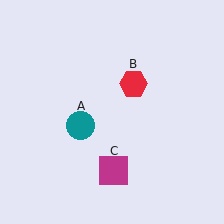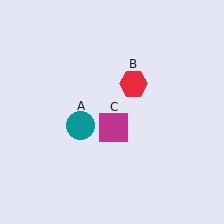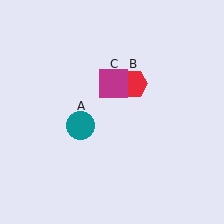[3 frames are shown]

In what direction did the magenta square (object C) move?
The magenta square (object C) moved up.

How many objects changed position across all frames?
1 object changed position: magenta square (object C).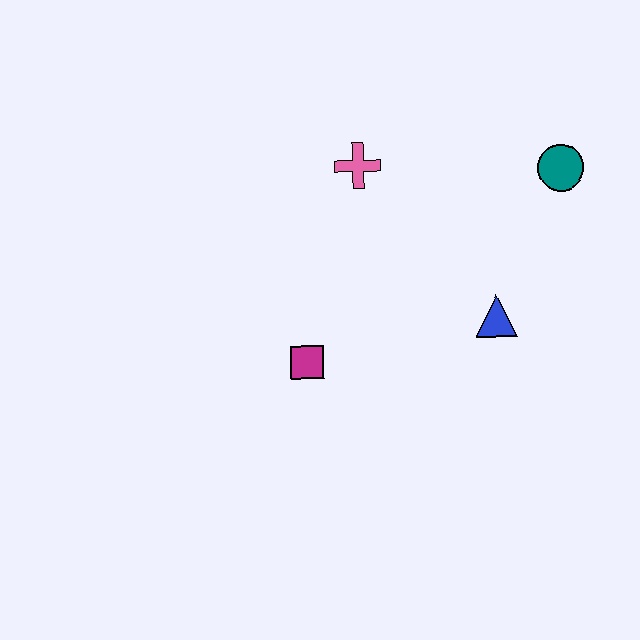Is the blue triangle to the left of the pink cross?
No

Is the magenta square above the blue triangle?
No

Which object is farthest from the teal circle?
The magenta square is farthest from the teal circle.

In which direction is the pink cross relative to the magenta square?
The pink cross is above the magenta square.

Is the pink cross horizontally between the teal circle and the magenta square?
Yes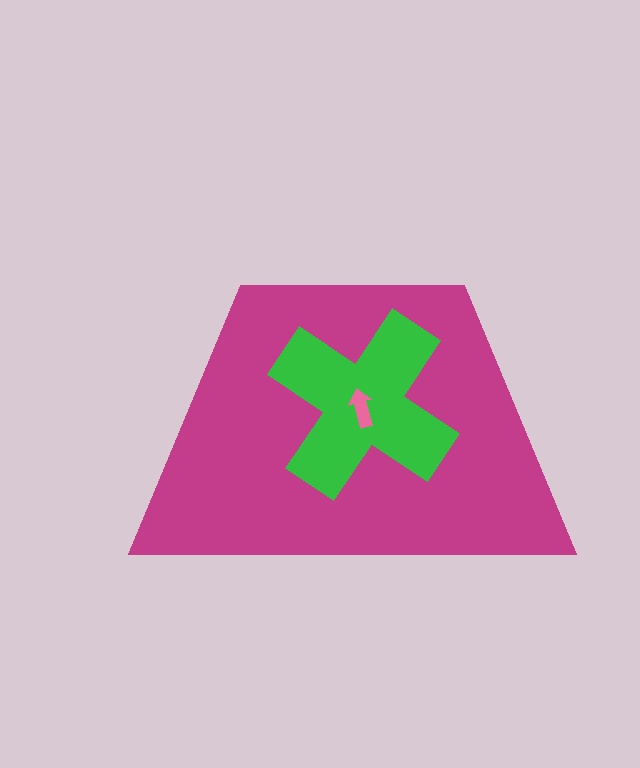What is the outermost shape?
The magenta trapezoid.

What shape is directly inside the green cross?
The pink arrow.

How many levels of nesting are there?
3.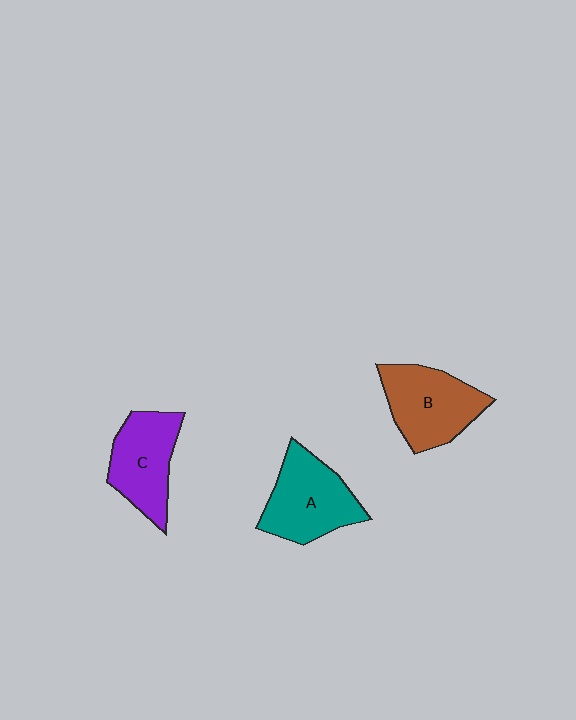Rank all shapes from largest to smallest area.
From largest to smallest: A (teal), B (brown), C (purple).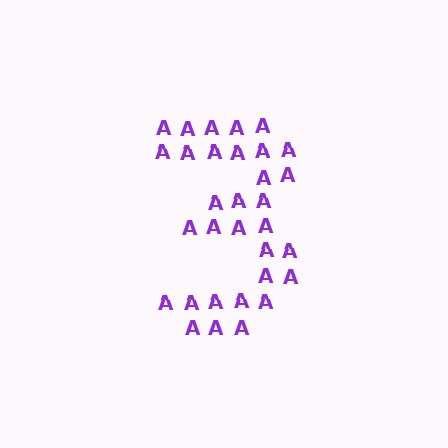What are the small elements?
The small elements are letter A's.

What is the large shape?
The large shape is the digit 3.